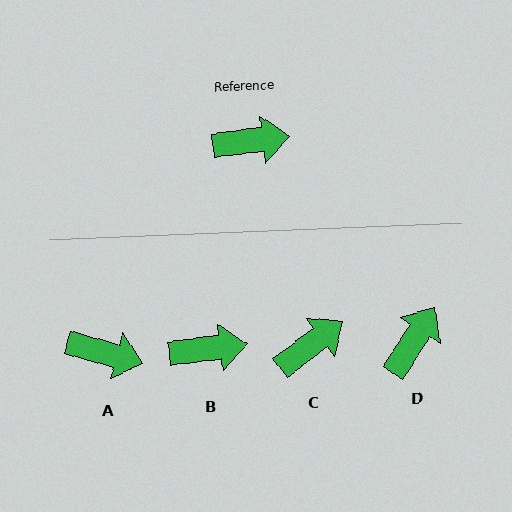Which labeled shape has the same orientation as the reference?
B.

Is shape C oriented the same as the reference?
No, it is off by about 30 degrees.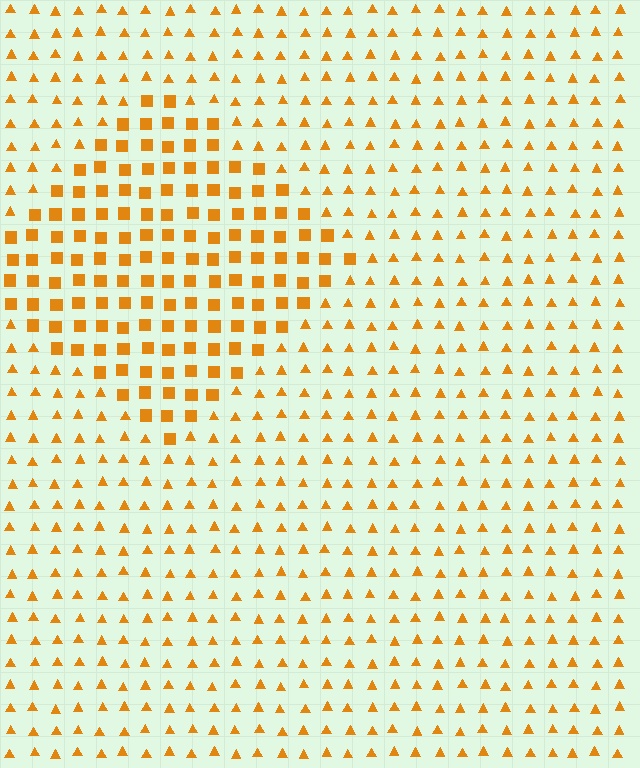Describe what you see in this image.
The image is filled with small orange elements arranged in a uniform grid. A diamond-shaped region contains squares, while the surrounding area contains triangles. The boundary is defined purely by the change in element shape.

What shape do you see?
I see a diamond.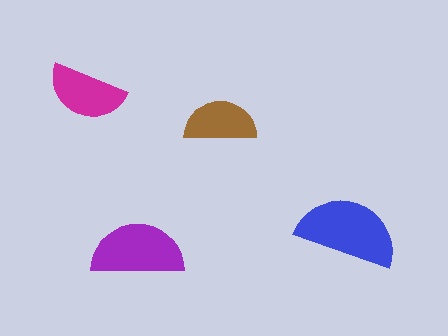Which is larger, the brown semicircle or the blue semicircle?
The blue one.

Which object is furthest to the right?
The blue semicircle is rightmost.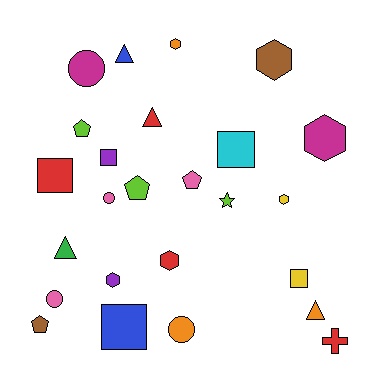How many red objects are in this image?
There are 4 red objects.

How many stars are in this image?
There is 1 star.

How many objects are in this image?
There are 25 objects.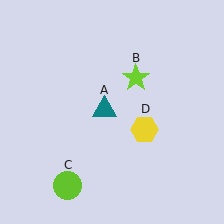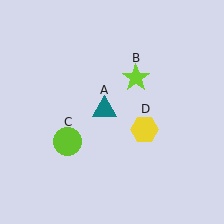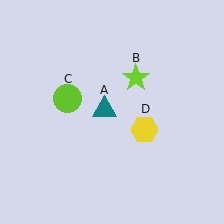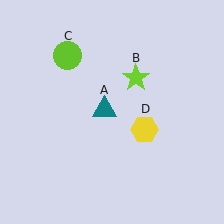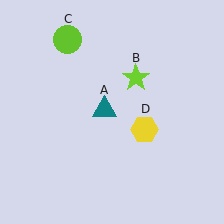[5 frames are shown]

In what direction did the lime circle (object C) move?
The lime circle (object C) moved up.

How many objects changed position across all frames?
1 object changed position: lime circle (object C).